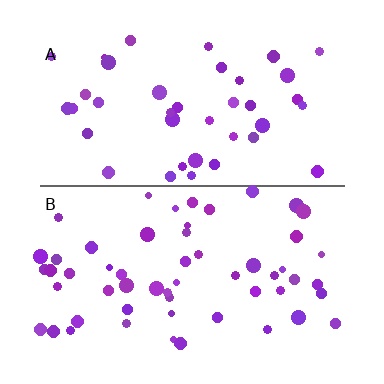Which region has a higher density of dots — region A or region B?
B (the bottom).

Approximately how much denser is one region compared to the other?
Approximately 1.4× — region B over region A.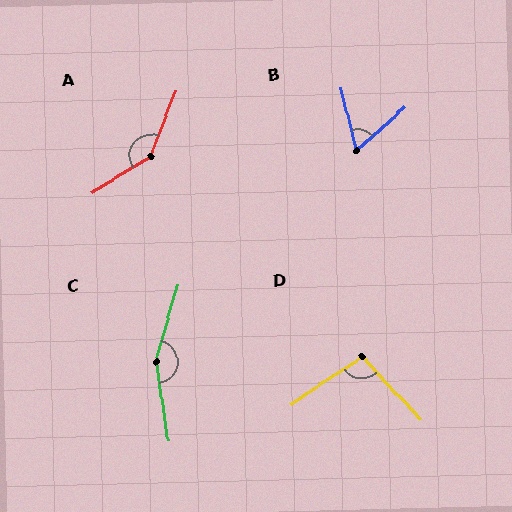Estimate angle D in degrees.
Approximately 99 degrees.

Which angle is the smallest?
B, at approximately 62 degrees.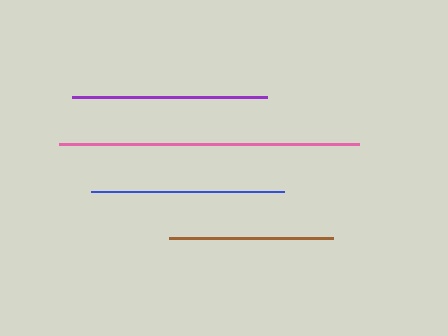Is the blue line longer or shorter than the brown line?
The blue line is longer than the brown line.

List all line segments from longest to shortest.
From longest to shortest: pink, purple, blue, brown.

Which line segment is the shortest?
The brown line is the shortest at approximately 164 pixels.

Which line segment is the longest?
The pink line is the longest at approximately 300 pixels.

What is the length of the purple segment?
The purple segment is approximately 195 pixels long.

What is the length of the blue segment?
The blue segment is approximately 193 pixels long.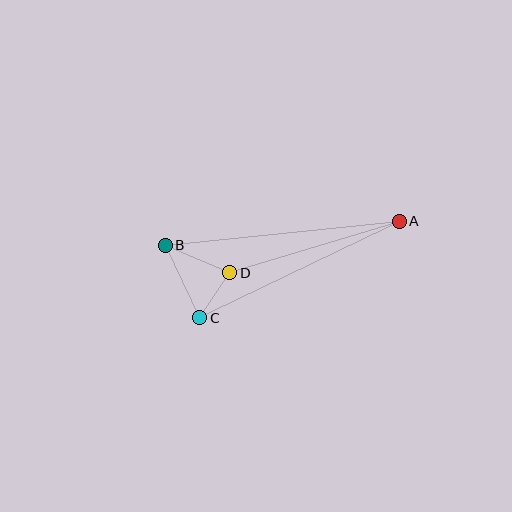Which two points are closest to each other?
Points C and D are closest to each other.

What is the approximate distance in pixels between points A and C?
The distance between A and C is approximately 222 pixels.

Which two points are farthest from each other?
Points A and B are farthest from each other.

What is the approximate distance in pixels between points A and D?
The distance between A and D is approximately 177 pixels.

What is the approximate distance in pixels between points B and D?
The distance between B and D is approximately 70 pixels.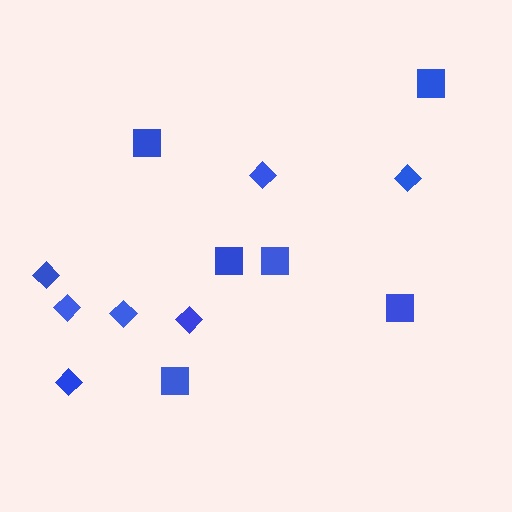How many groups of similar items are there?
There are 2 groups: one group of squares (6) and one group of diamonds (7).